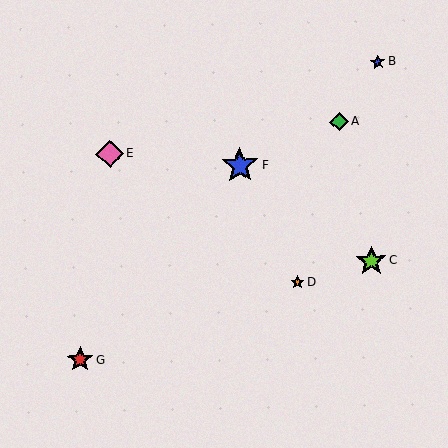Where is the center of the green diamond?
The center of the green diamond is at (339, 122).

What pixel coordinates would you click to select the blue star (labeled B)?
Click at (378, 62) to select the blue star B.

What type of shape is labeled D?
Shape D is an orange star.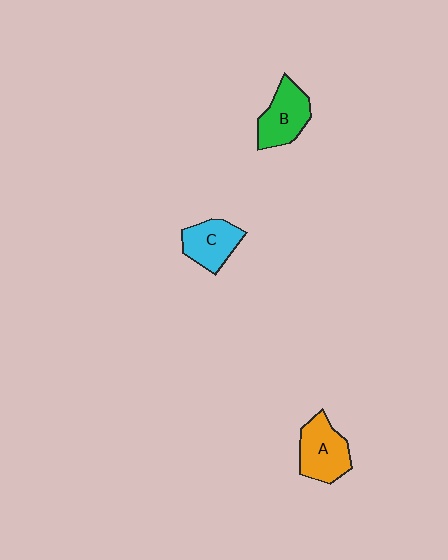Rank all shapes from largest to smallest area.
From largest to smallest: A (orange), B (green), C (cyan).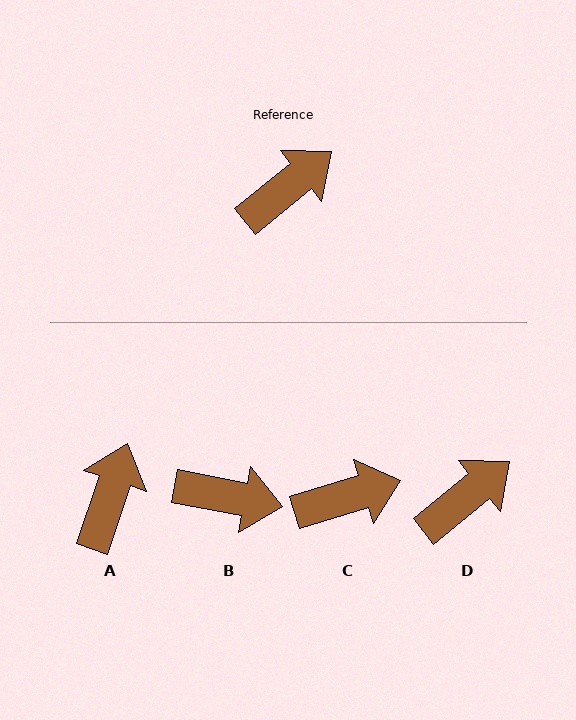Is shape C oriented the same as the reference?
No, it is off by about 22 degrees.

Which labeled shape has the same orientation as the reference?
D.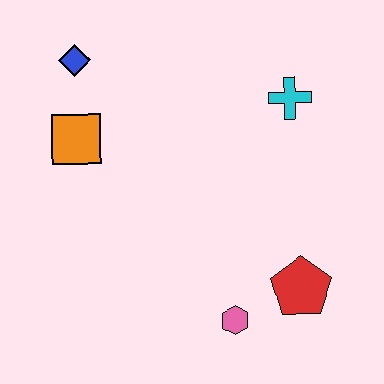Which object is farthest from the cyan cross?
The pink hexagon is farthest from the cyan cross.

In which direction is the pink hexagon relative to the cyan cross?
The pink hexagon is below the cyan cross.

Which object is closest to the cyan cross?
The red pentagon is closest to the cyan cross.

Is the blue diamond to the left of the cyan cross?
Yes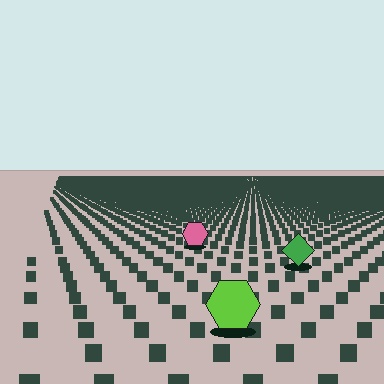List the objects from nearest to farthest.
From nearest to farthest: the lime hexagon, the green diamond, the pink hexagon.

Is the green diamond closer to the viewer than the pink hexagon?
Yes. The green diamond is closer — you can tell from the texture gradient: the ground texture is coarser near it.